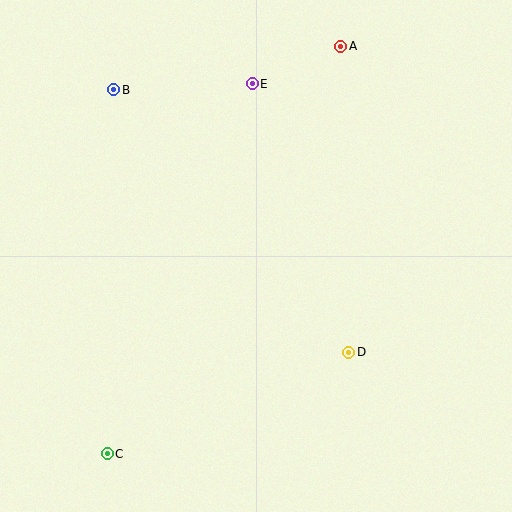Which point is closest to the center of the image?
Point D at (349, 352) is closest to the center.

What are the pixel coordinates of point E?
Point E is at (252, 84).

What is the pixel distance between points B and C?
The distance between B and C is 364 pixels.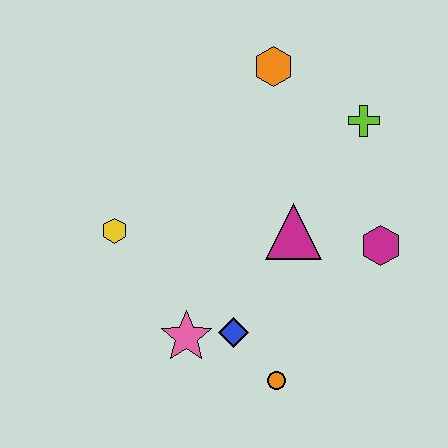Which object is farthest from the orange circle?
The orange hexagon is farthest from the orange circle.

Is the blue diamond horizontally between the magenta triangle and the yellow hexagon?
Yes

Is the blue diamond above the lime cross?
No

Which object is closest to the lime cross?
The orange hexagon is closest to the lime cross.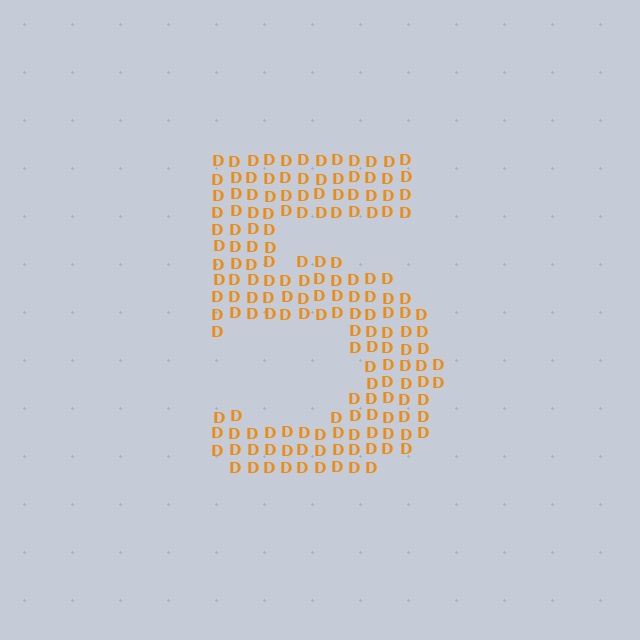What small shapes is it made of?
It is made of small letter D's.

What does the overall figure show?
The overall figure shows the digit 5.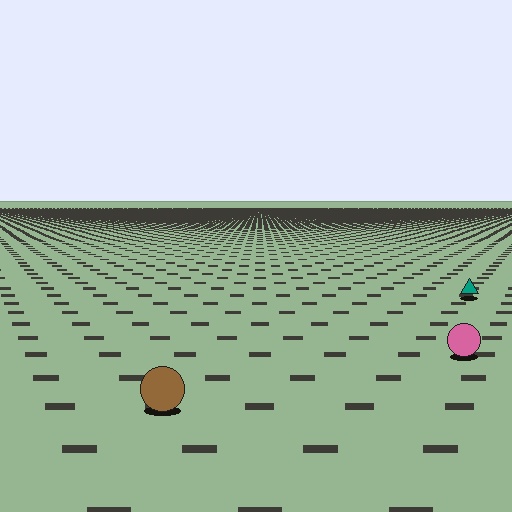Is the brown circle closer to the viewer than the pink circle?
Yes. The brown circle is closer — you can tell from the texture gradient: the ground texture is coarser near it.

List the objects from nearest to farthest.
From nearest to farthest: the brown circle, the pink circle, the teal triangle.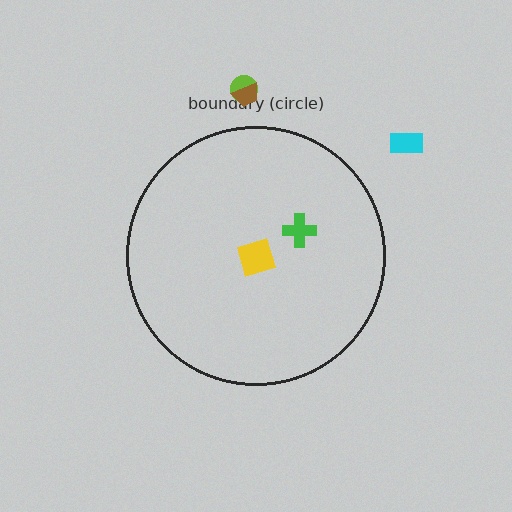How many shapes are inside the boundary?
2 inside, 3 outside.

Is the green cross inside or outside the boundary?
Inside.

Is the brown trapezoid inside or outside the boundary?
Outside.